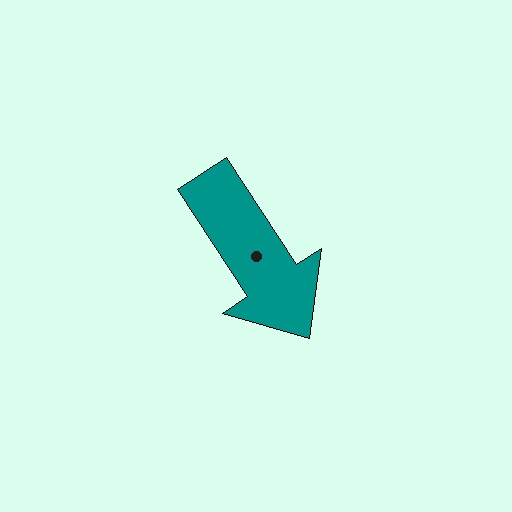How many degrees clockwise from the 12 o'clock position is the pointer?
Approximately 147 degrees.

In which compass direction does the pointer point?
Southeast.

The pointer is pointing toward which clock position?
Roughly 5 o'clock.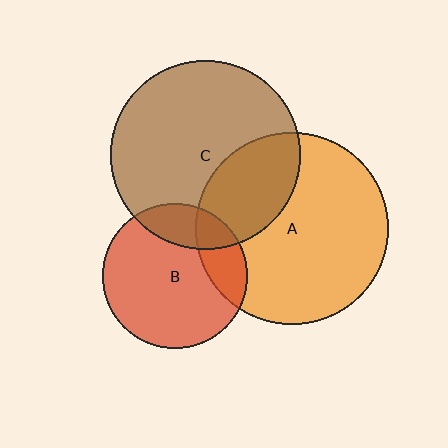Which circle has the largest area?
Circle A (orange).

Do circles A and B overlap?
Yes.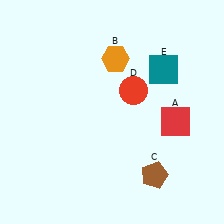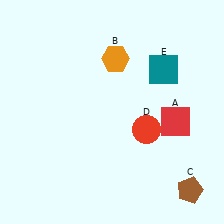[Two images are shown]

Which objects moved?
The objects that moved are: the brown pentagon (C), the red circle (D).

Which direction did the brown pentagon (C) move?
The brown pentagon (C) moved right.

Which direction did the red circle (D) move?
The red circle (D) moved down.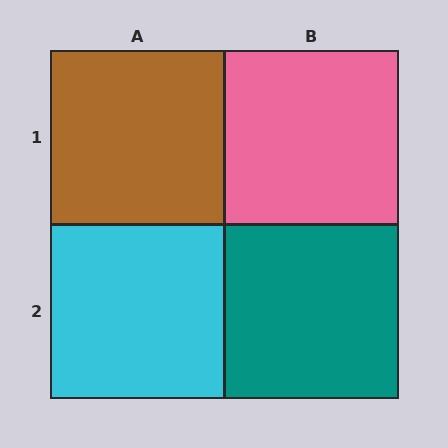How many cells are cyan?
1 cell is cyan.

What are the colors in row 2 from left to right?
Cyan, teal.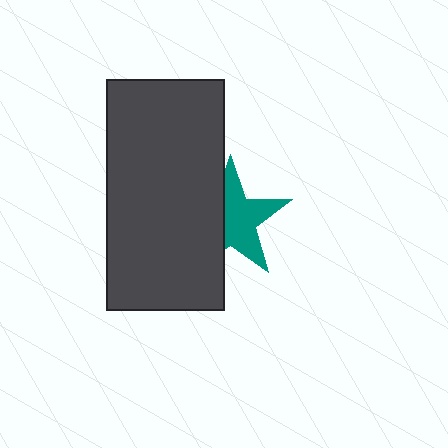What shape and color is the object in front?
The object in front is a dark gray rectangle.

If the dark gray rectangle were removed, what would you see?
You would see the complete teal star.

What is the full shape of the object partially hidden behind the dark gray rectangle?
The partially hidden object is a teal star.